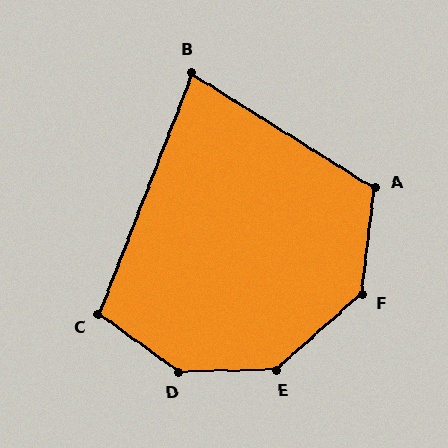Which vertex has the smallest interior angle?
B, at approximately 79 degrees.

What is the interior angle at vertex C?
Approximately 105 degrees (obtuse).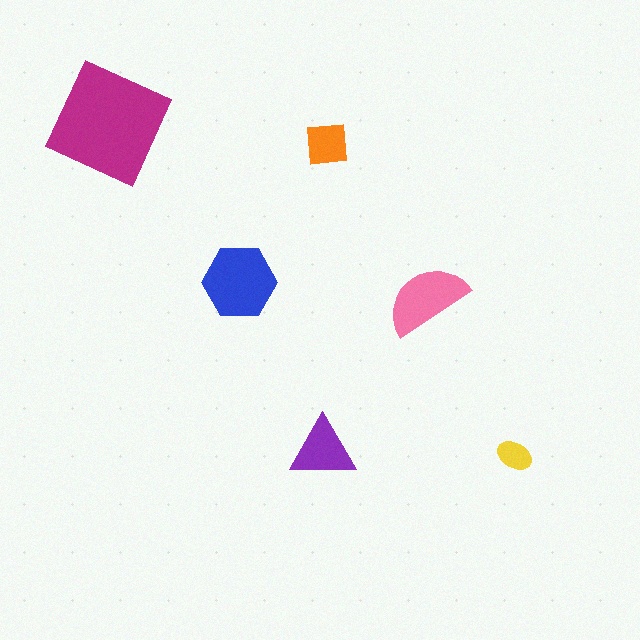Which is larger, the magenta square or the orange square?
The magenta square.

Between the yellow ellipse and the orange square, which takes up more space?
The orange square.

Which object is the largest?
The magenta square.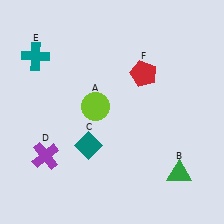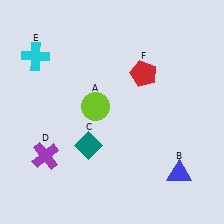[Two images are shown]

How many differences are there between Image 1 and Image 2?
There are 2 differences between the two images.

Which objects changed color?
B changed from green to blue. E changed from teal to cyan.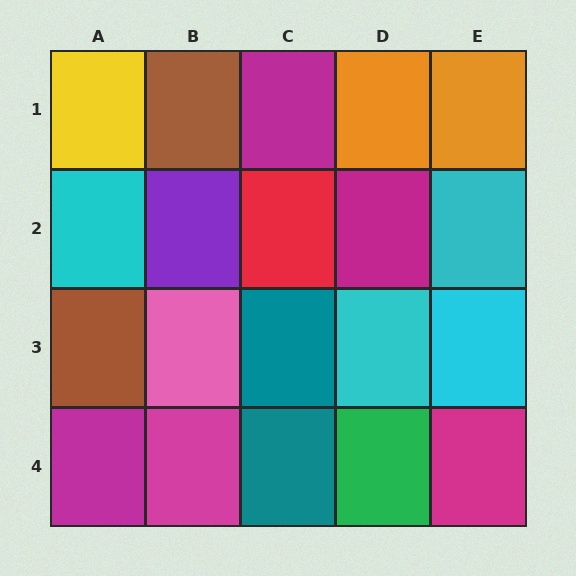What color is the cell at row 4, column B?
Magenta.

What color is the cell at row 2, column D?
Magenta.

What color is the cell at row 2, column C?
Red.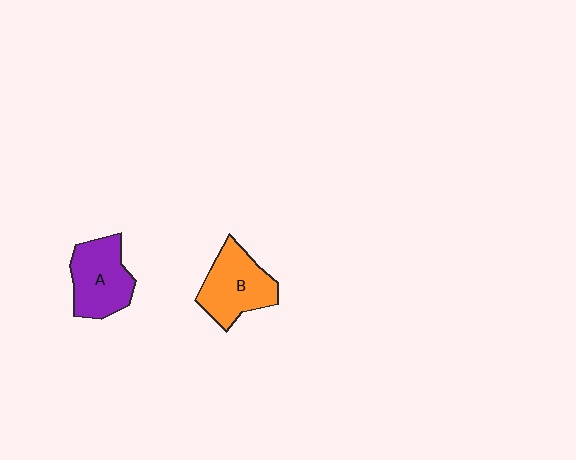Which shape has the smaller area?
Shape A (purple).